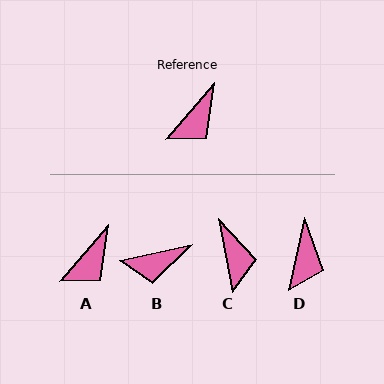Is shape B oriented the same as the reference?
No, it is off by about 37 degrees.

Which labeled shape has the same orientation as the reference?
A.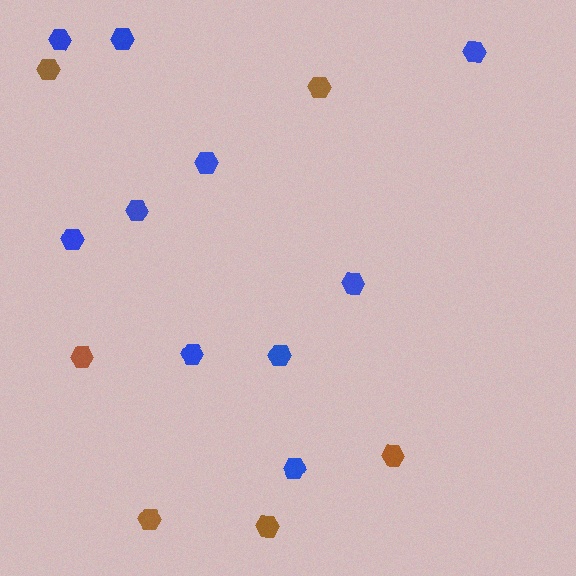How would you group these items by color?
There are 2 groups: one group of brown hexagons (6) and one group of blue hexagons (10).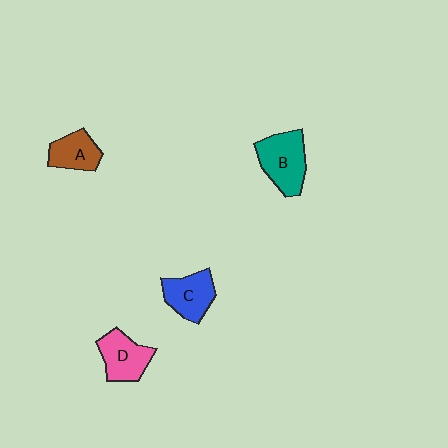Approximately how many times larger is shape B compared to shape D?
Approximately 1.2 times.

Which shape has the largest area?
Shape B (teal).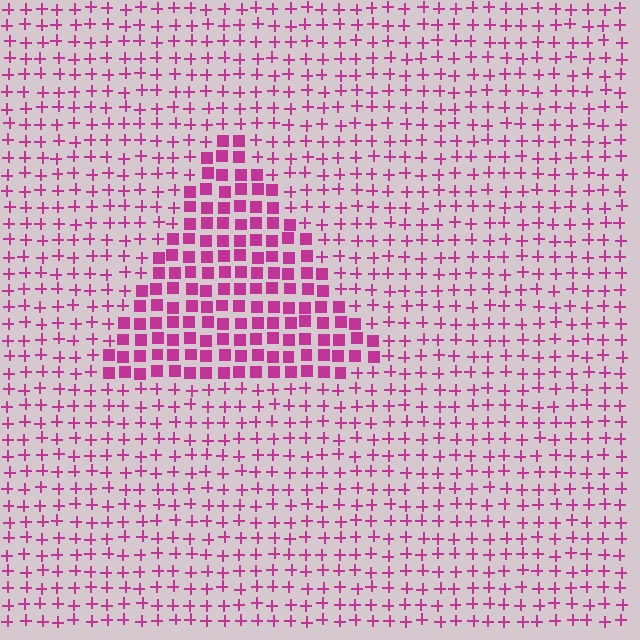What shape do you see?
I see a triangle.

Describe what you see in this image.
The image is filled with small magenta elements arranged in a uniform grid. A triangle-shaped region contains squares, while the surrounding area contains plus signs. The boundary is defined purely by the change in element shape.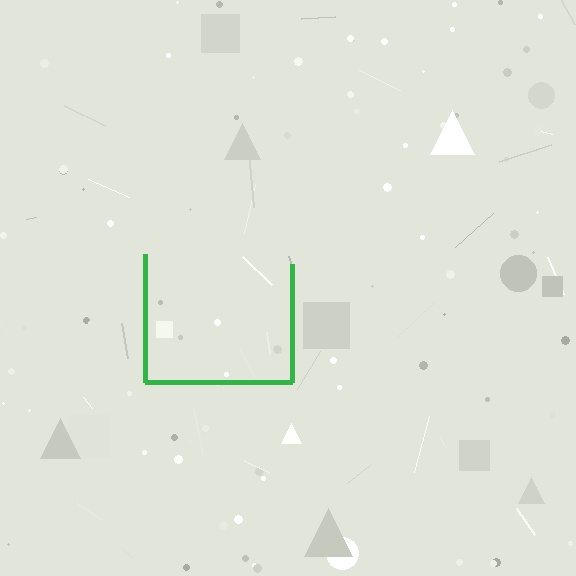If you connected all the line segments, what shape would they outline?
They would outline a square.